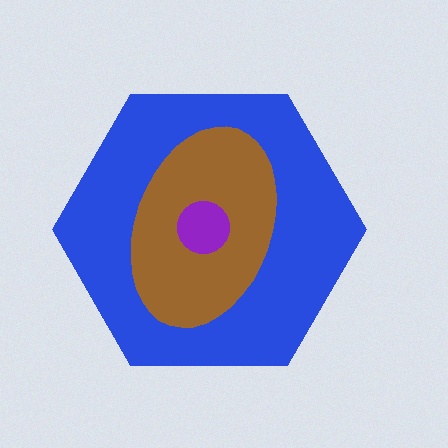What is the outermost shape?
The blue hexagon.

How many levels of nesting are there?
3.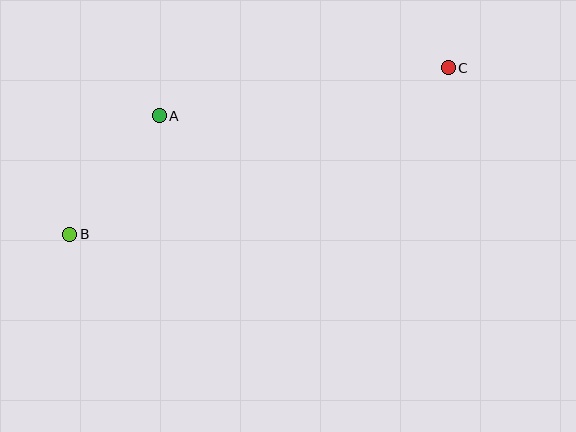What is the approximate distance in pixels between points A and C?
The distance between A and C is approximately 293 pixels.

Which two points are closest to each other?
Points A and B are closest to each other.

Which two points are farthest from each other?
Points B and C are farthest from each other.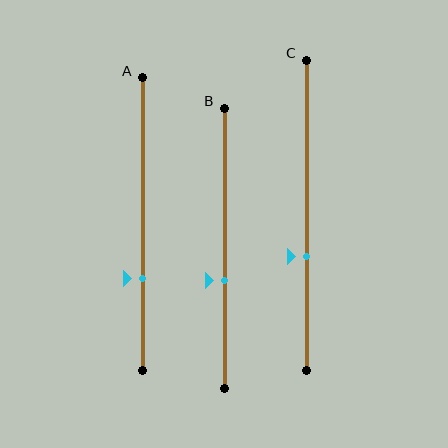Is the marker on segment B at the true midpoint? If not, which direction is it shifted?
No, the marker on segment B is shifted downward by about 12% of the segment length.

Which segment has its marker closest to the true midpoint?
Segment B has its marker closest to the true midpoint.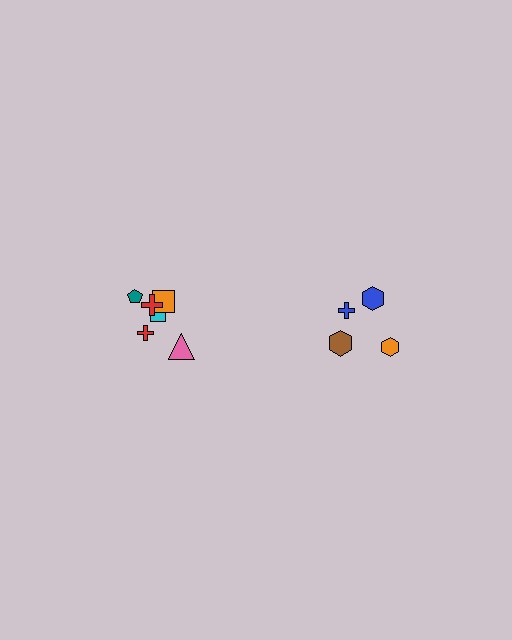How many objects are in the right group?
There are 4 objects.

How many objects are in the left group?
There are 6 objects.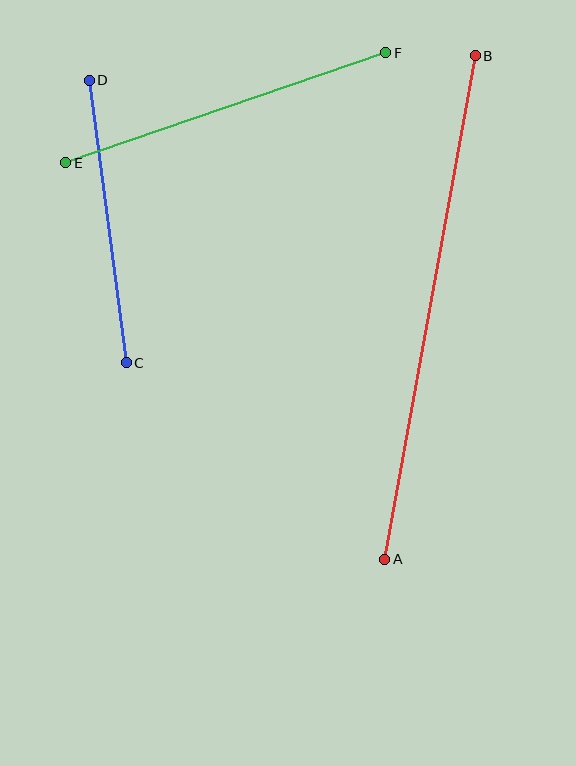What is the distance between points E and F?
The distance is approximately 338 pixels.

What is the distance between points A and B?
The distance is approximately 511 pixels.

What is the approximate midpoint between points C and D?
The midpoint is at approximately (108, 221) pixels.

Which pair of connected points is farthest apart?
Points A and B are farthest apart.